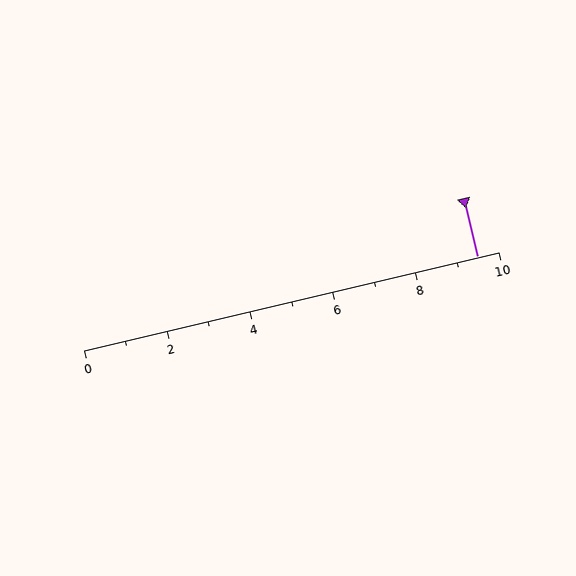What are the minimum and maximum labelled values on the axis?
The axis runs from 0 to 10.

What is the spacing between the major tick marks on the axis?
The major ticks are spaced 2 apart.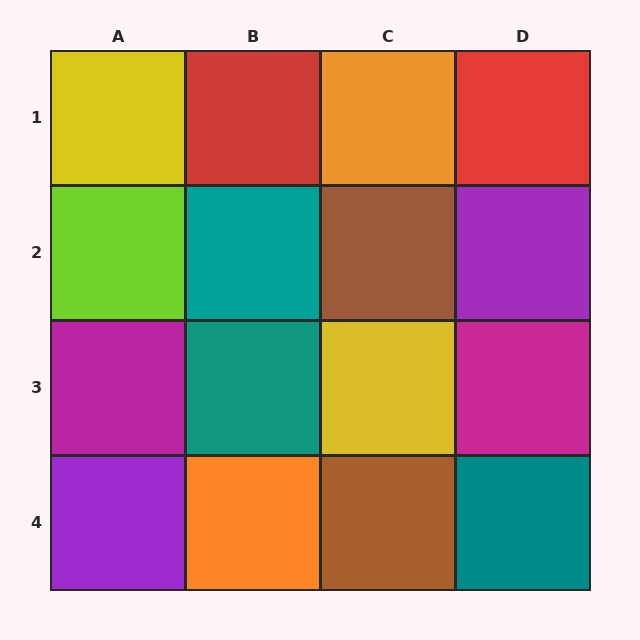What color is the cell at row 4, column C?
Brown.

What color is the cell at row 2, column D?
Purple.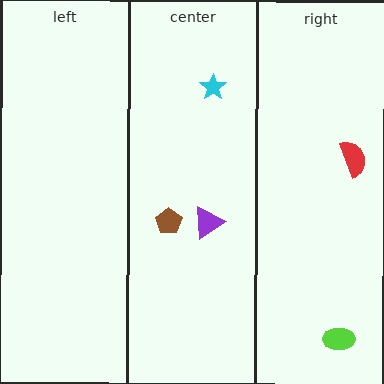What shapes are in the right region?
The lime ellipse, the red semicircle.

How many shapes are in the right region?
2.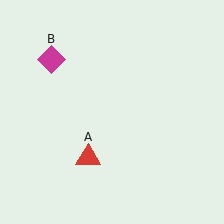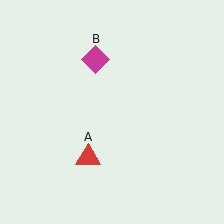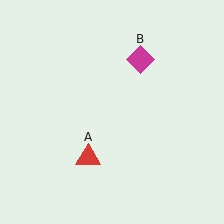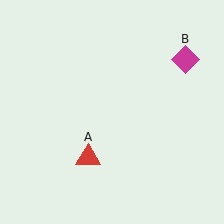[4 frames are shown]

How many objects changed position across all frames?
1 object changed position: magenta diamond (object B).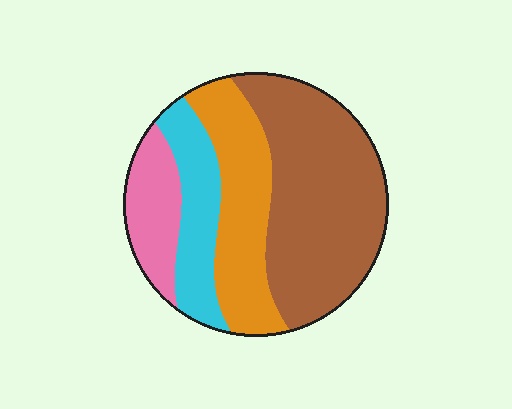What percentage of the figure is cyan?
Cyan covers roughly 15% of the figure.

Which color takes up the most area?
Brown, at roughly 45%.